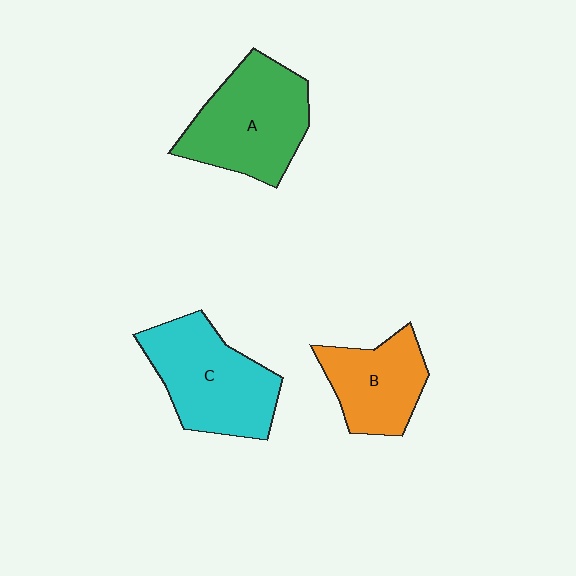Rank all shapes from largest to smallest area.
From largest to smallest: A (green), C (cyan), B (orange).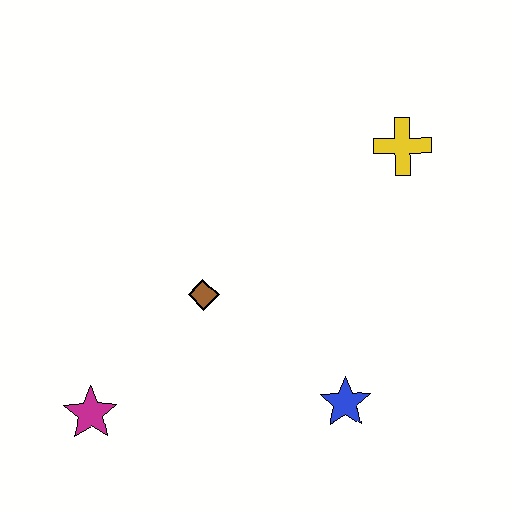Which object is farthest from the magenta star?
The yellow cross is farthest from the magenta star.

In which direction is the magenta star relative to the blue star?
The magenta star is to the left of the blue star.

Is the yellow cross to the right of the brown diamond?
Yes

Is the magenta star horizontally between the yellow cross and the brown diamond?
No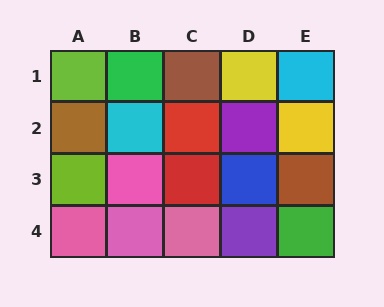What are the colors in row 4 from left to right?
Pink, pink, pink, purple, green.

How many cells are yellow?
2 cells are yellow.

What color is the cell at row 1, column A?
Lime.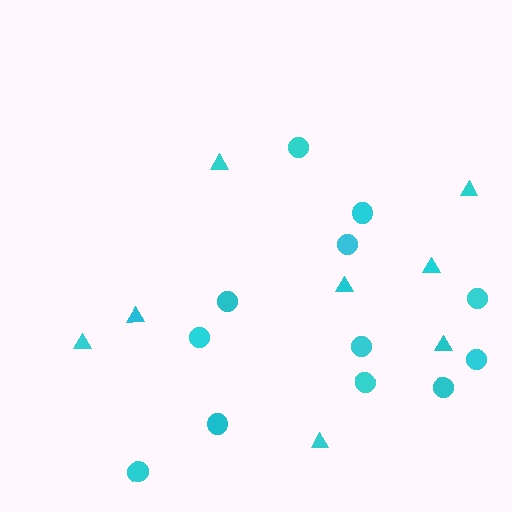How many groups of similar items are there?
There are 2 groups: one group of circles (12) and one group of triangles (8).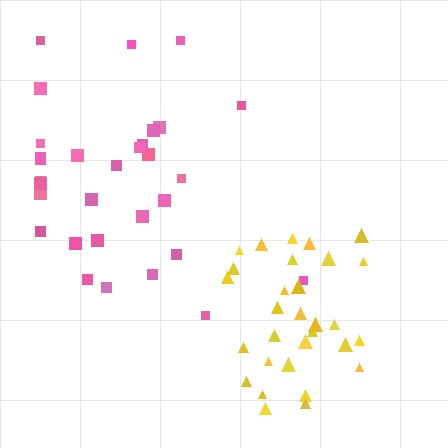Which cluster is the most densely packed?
Yellow.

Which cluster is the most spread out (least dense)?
Pink.